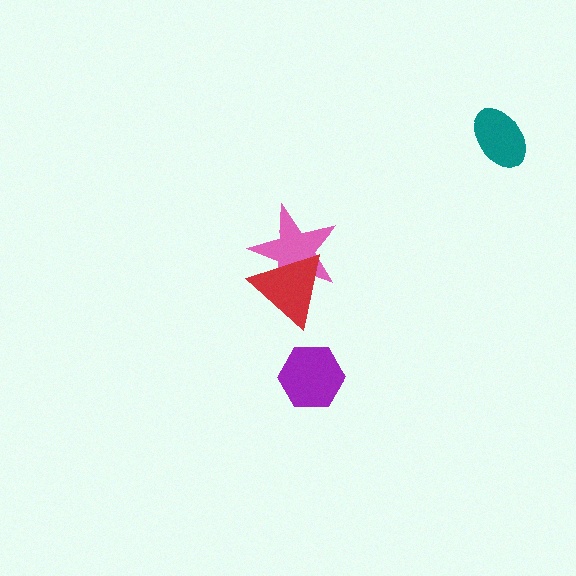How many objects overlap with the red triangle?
1 object overlaps with the red triangle.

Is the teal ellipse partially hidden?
No, no other shape covers it.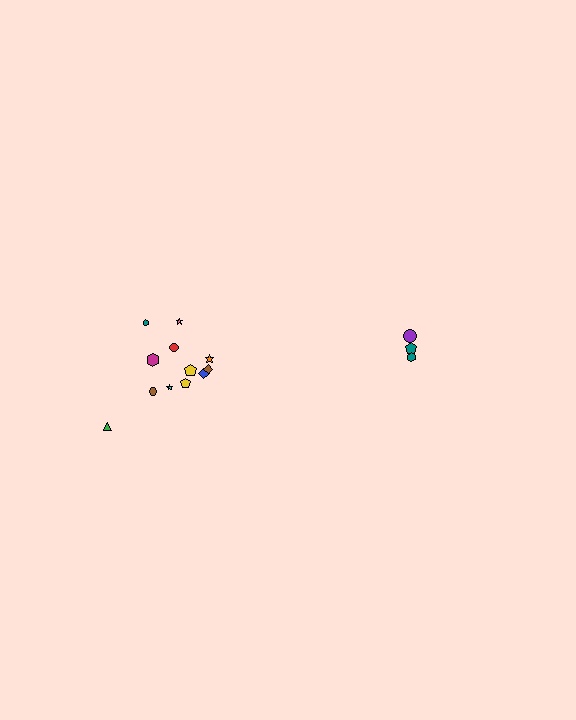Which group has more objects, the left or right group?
The left group.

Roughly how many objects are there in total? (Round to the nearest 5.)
Roughly 15 objects in total.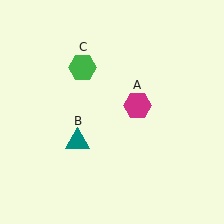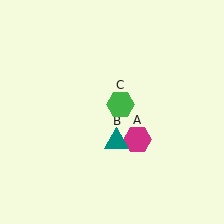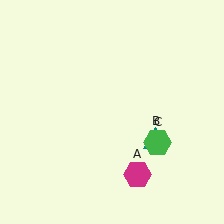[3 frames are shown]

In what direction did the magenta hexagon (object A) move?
The magenta hexagon (object A) moved down.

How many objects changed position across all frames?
3 objects changed position: magenta hexagon (object A), teal triangle (object B), green hexagon (object C).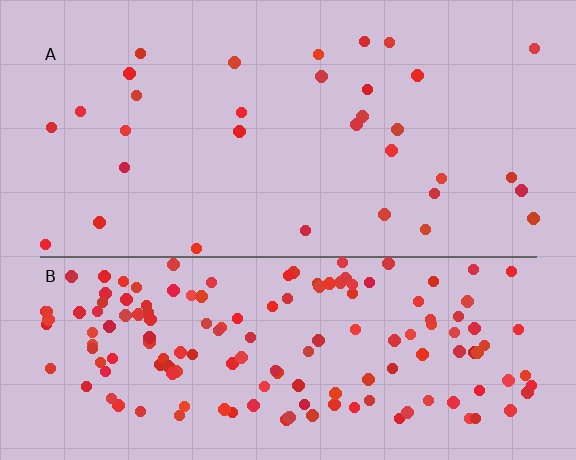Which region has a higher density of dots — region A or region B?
B (the bottom).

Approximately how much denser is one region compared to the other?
Approximately 4.9× — region B over region A.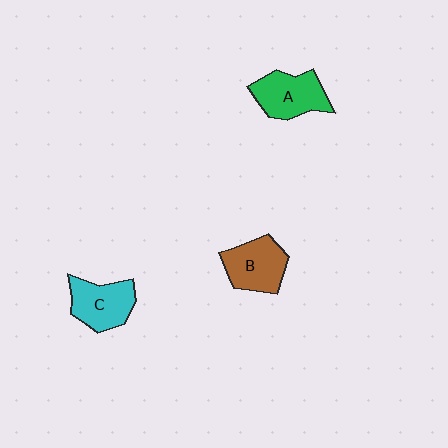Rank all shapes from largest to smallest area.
From largest to smallest: A (green), B (brown), C (cyan).